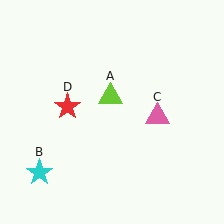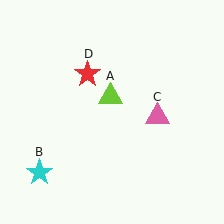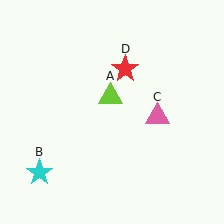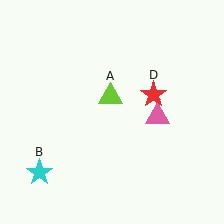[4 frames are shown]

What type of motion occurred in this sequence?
The red star (object D) rotated clockwise around the center of the scene.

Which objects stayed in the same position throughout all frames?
Lime triangle (object A) and cyan star (object B) and pink triangle (object C) remained stationary.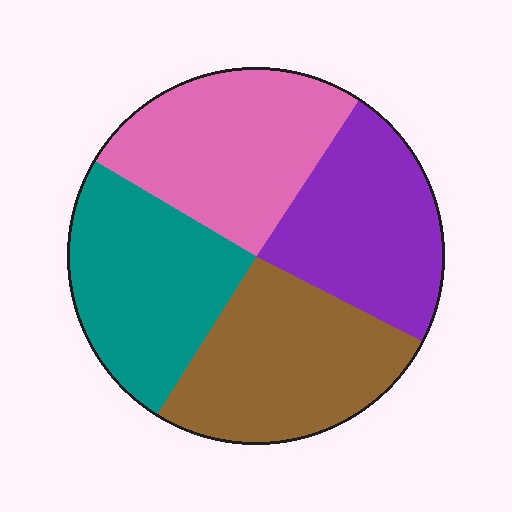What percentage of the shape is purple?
Purple takes up less than a quarter of the shape.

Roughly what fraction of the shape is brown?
Brown covers 26% of the shape.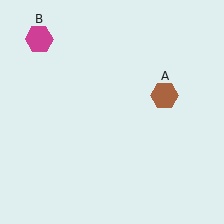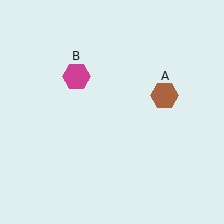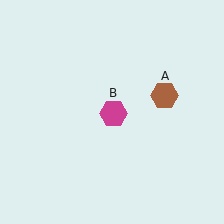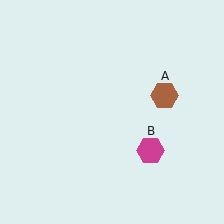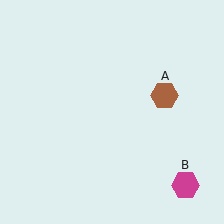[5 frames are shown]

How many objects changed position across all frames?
1 object changed position: magenta hexagon (object B).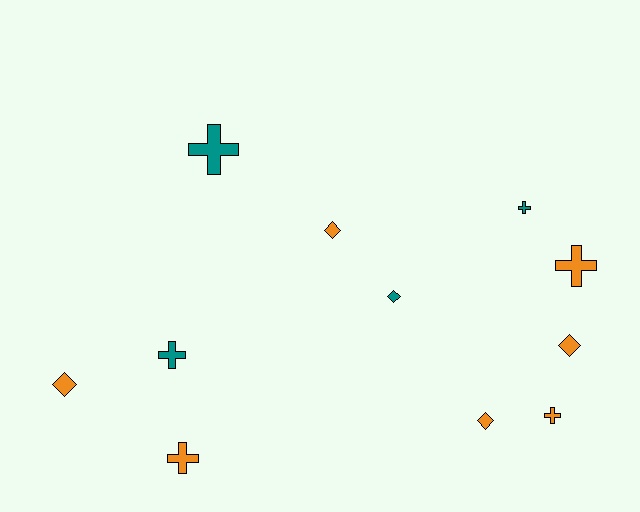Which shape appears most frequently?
Cross, with 6 objects.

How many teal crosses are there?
There are 3 teal crosses.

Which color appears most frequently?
Orange, with 7 objects.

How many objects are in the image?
There are 11 objects.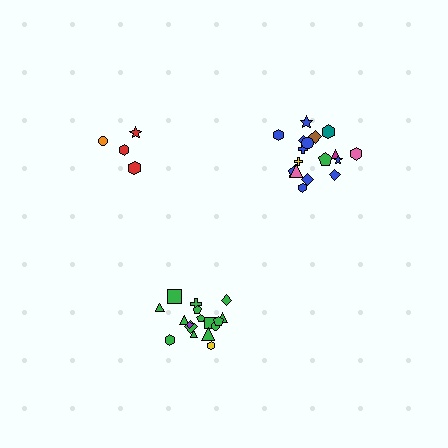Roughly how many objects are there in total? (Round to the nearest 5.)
Roughly 40 objects in total.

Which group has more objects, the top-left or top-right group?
The top-right group.